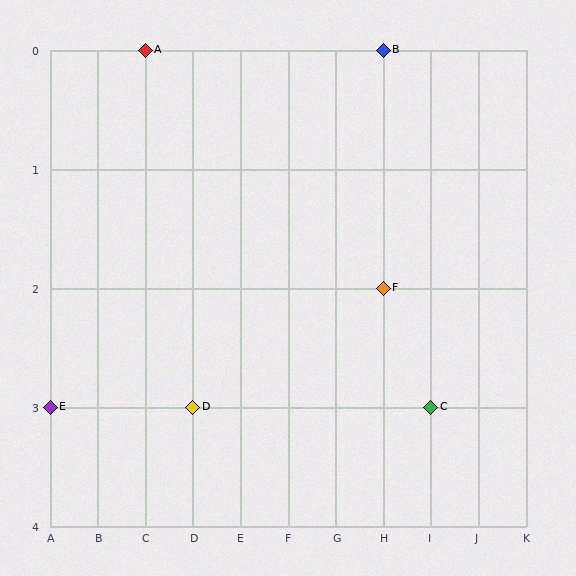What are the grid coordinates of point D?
Point D is at grid coordinates (D, 3).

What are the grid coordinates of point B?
Point B is at grid coordinates (H, 0).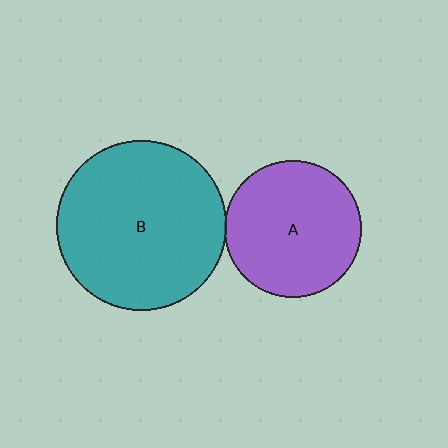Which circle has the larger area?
Circle B (teal).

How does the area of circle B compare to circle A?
Approximately 1.5 times.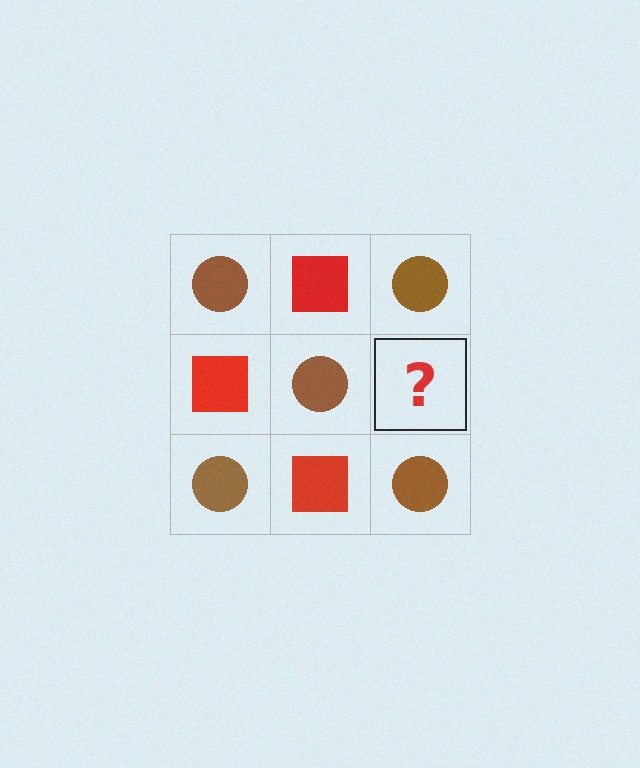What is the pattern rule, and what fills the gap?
The rule is that it alternates brown circle and red square in a checkerboard pattern. The gap should be filled with a red square.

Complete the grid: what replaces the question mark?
The question mark should be replaced with a red square.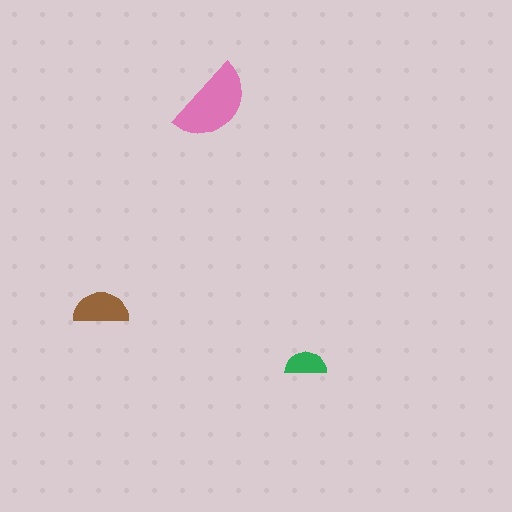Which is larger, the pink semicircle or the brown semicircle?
The pink one.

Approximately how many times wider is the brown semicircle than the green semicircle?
About 1.5 times wider.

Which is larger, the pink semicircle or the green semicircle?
The pink one.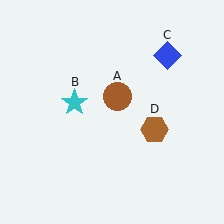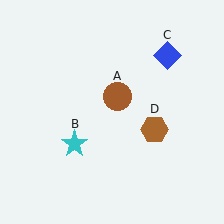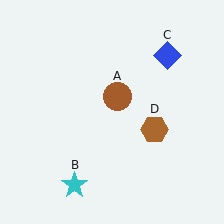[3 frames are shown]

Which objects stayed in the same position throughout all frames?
Brown circle (object A) and blue diamond (object C) and brown hexagon (object D) remained stationary.